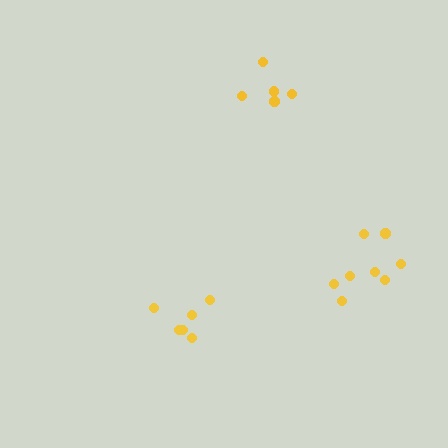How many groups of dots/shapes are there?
There are 3 groups.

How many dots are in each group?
Group 1: 5 dots, Group 2: 6 dots, Group 3: 8 dots (19 total).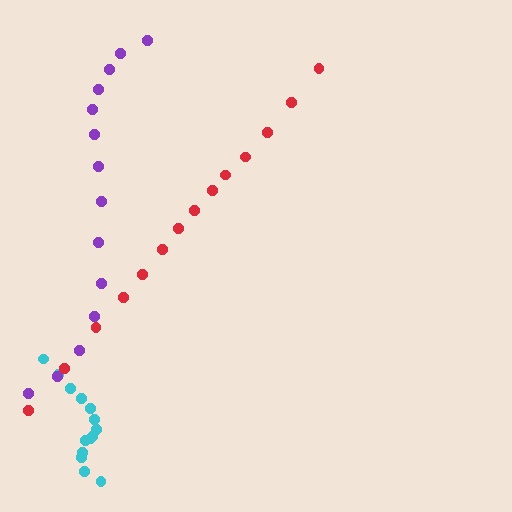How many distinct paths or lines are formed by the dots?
There are 3 distinct paths.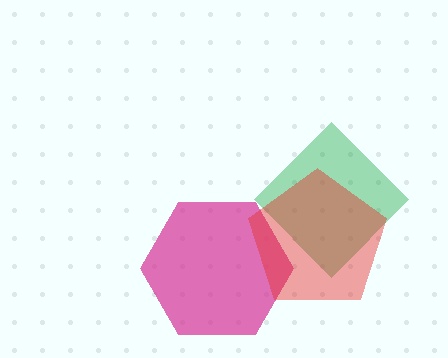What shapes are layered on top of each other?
The layered shapes are: a green diamond, a magenta hexagon, a red pentagon.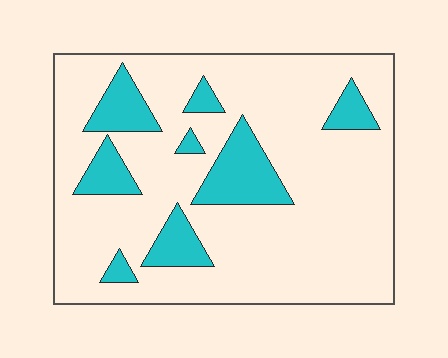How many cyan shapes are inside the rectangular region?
8.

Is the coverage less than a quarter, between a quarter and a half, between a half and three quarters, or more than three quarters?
Less than a quarter.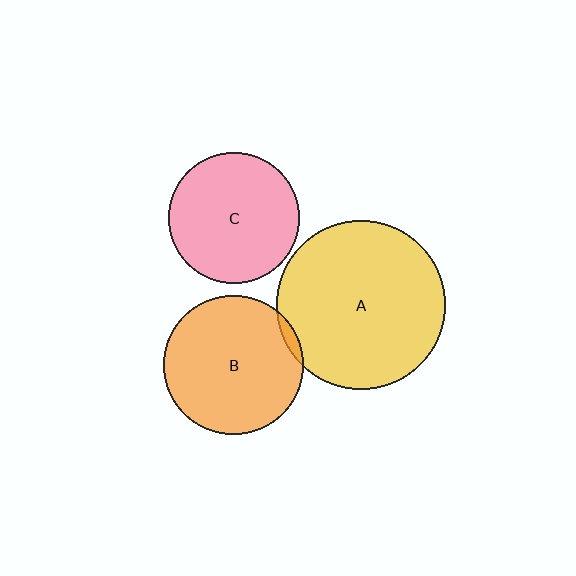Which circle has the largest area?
Circle A (yellow).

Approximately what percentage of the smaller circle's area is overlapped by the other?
Approximately 5%.